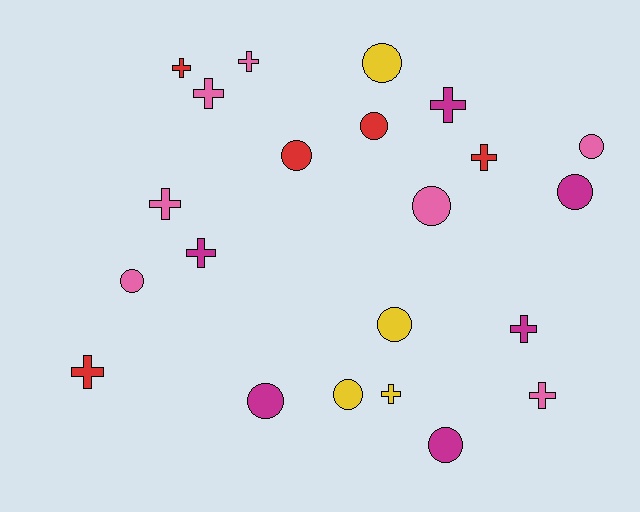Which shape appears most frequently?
Circle, with 11 objects.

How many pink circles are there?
There are 3 pink circles.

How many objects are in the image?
There are 22 objects.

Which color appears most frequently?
Pink, with 7 objects.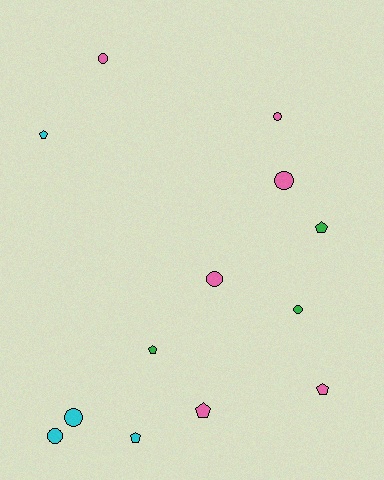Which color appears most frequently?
Pink, with 6 objects.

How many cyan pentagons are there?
There are 2 cyan pentagons.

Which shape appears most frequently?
Circle, with 7 objects.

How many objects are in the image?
There are 13 objects.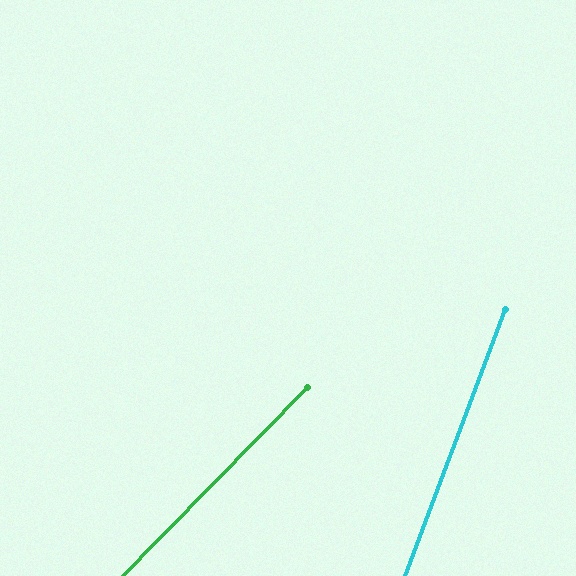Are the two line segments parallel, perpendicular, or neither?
Neither parallel nor perpendicular — they differ by about 24°.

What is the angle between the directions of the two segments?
Approximately 24 degrees.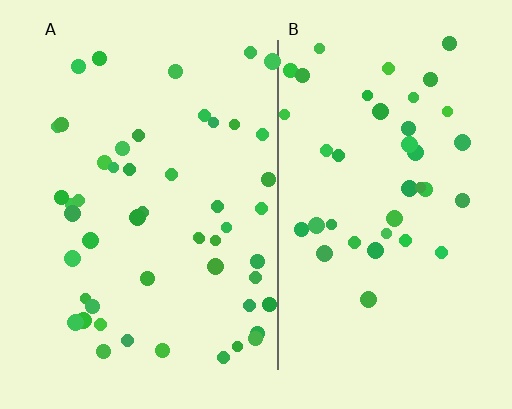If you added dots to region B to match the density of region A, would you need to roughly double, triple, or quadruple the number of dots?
Approximately double.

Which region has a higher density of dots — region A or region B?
A (the left).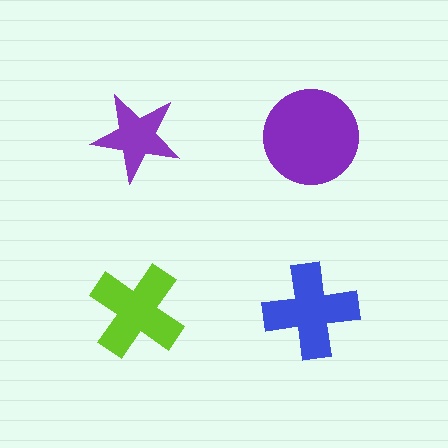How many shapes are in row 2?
2 shapes.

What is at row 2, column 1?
A lime cross.